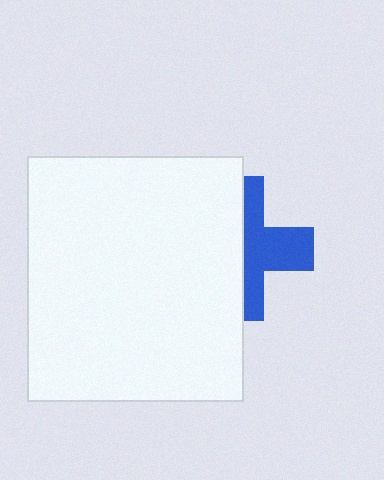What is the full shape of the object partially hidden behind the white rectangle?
The partially hidden object is a blue cross.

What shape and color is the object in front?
The object in front is a white rectangle.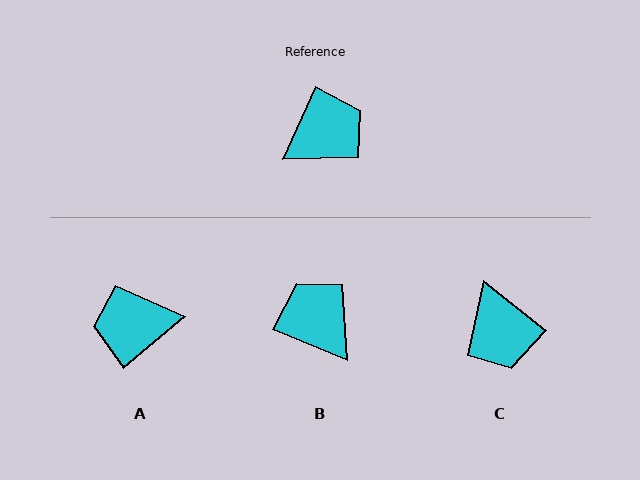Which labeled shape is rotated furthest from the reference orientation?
A, about 154 degrees away.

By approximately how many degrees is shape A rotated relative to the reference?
Approximately 154 degrees counter-clockwise.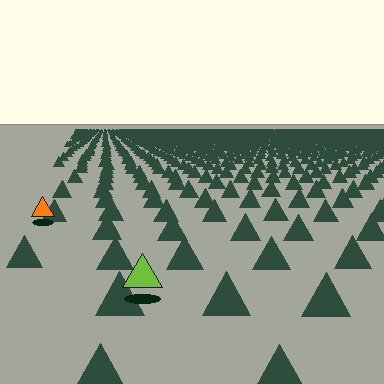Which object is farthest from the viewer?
The orange triangle is farthest from the viewer. It appears smaller and the ground texture around it is denser.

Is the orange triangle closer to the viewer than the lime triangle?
No. The lime triangle is closer — you can tell from the texture gradient: the ground texture is coarser near it.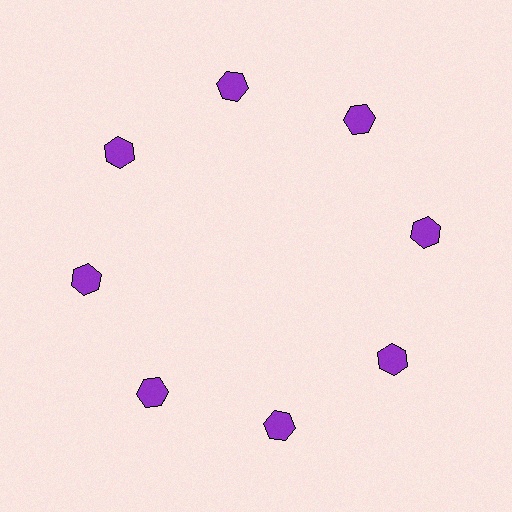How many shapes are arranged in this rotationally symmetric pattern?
There are 8 shapes, arranged in 8 groups of 1.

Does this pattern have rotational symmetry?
Yes, this pattern has 8-fold rotational symmetry. It looks the same after rotating 45 degrees around the center.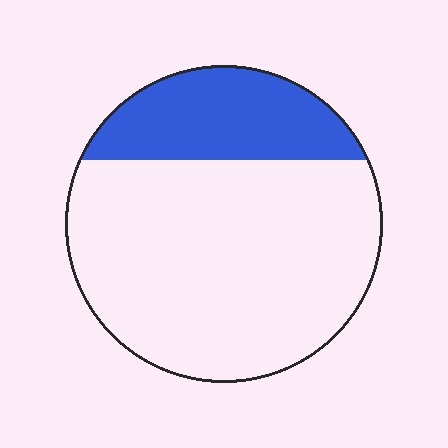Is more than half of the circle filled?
No.